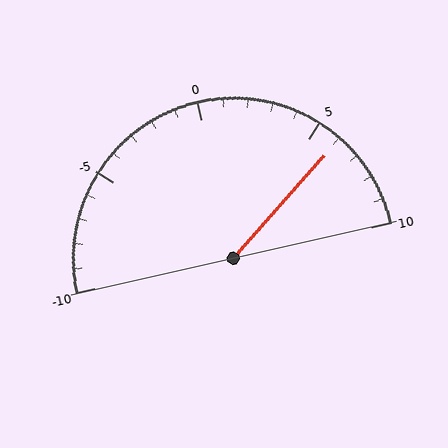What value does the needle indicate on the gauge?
The needle indicates approximately 6.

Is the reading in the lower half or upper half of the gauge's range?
The reading is in the upper half of the range (-10 to 10).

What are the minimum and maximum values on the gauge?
The gauge ranges from -10 to 10.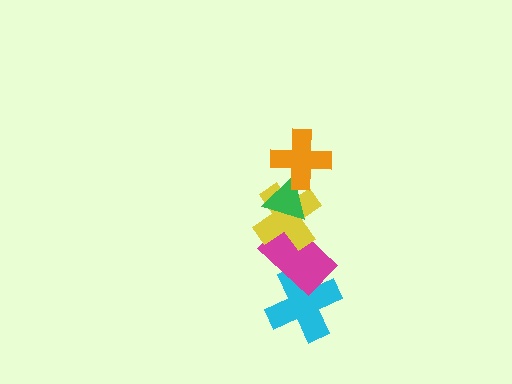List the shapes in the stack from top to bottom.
From top to bottom: the orange cross, the green triangle, the yellow cross, the magenta rectangle, the cyan cross.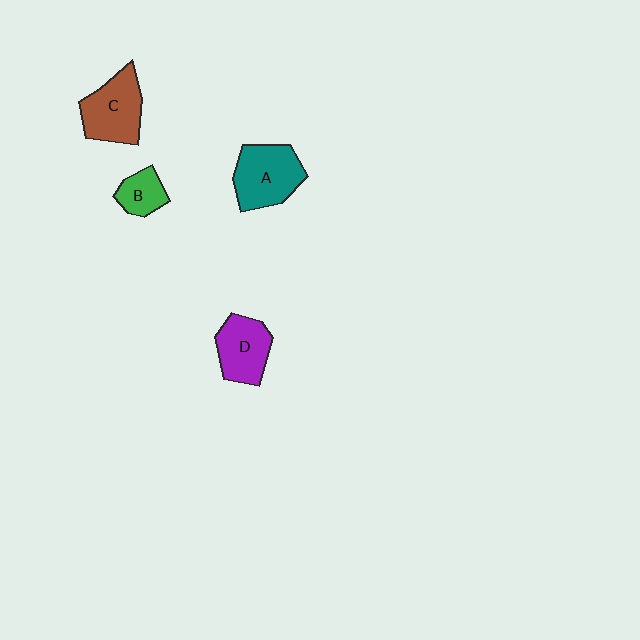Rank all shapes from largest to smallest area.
From largest to smallest: A (teal), C (brown), D (purple), B (green).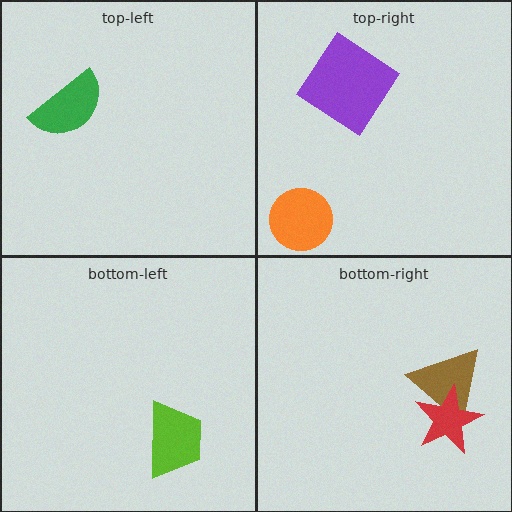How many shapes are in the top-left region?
1.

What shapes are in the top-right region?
The purple diamond, the orange circle.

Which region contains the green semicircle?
The top-left region.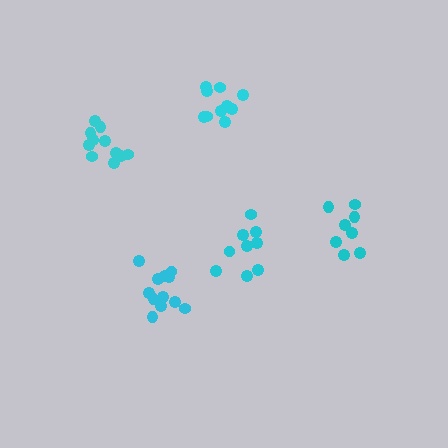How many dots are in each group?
Group 1: 9 dots, Group 2: 10 dots, Group 3: 12 dots, Group 4: 11 dots, Group 5: 8 dots (50 total).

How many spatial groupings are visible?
There are 5 spatial groupings.